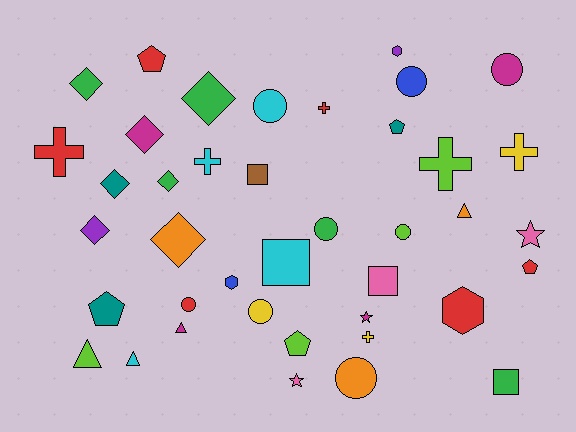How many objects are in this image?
There are 40 objects.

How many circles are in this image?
There are 8 circles.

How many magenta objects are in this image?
There are 4 magenta objects.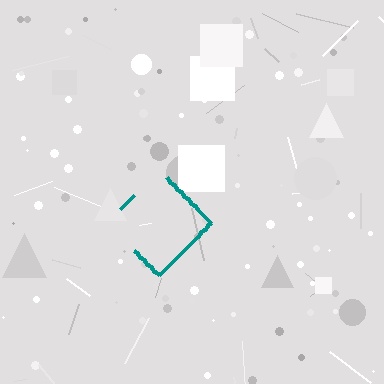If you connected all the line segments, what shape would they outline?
They would outline a diamond.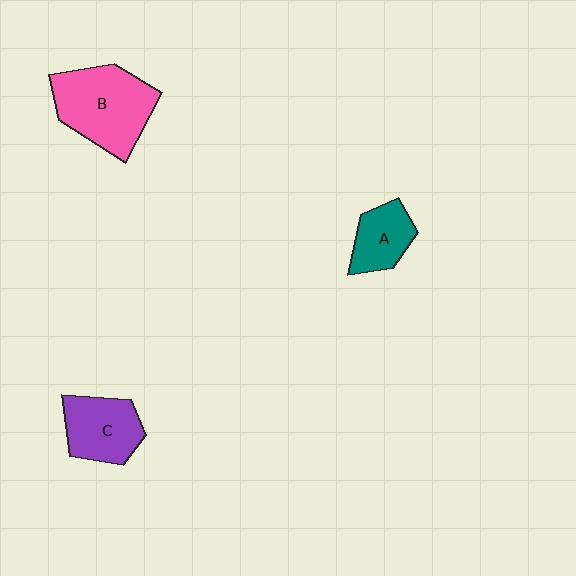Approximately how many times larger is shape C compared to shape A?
Approximately 1.3 times.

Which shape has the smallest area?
Shape A (teal).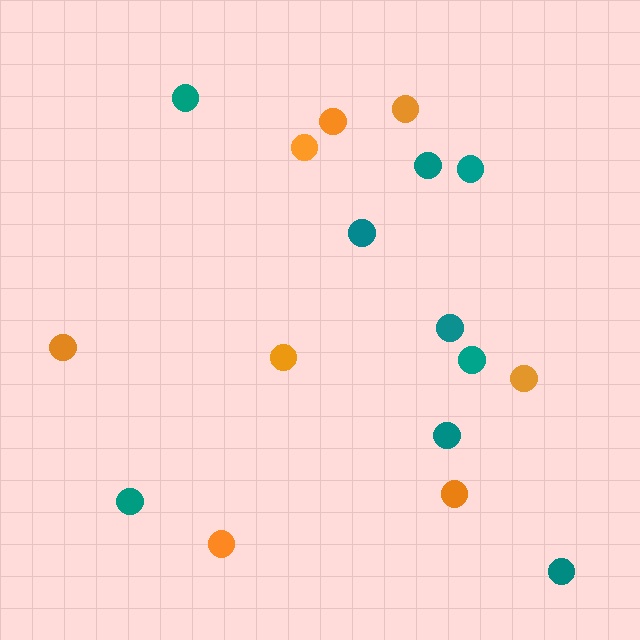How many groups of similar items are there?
There are 2 groups: one group of teal circles (9) and one group of orange circles (8).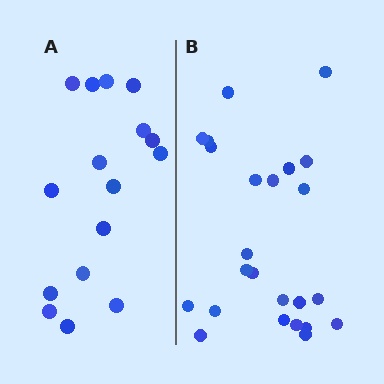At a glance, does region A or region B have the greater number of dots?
Region B (the right region) has more dots.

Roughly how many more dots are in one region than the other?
Region B has roughly 8 or so more dots than region A.